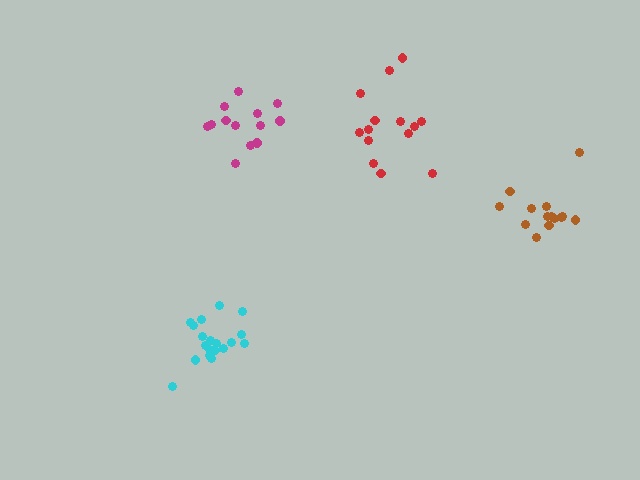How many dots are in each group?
Group 1: 13 dots, Group 2: 19 dots, Group 3: 14 dots, Group 4: 14 dots (60 total).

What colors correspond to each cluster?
The clusters are colored: magenta, cyan, red, brown.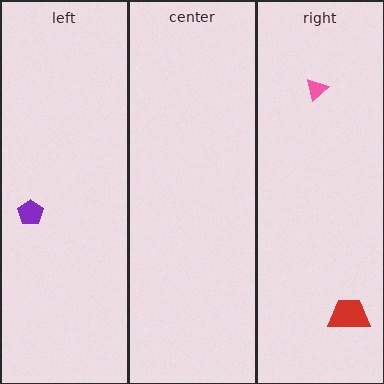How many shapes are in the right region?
2.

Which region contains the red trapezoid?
The right region.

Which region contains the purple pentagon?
The left region.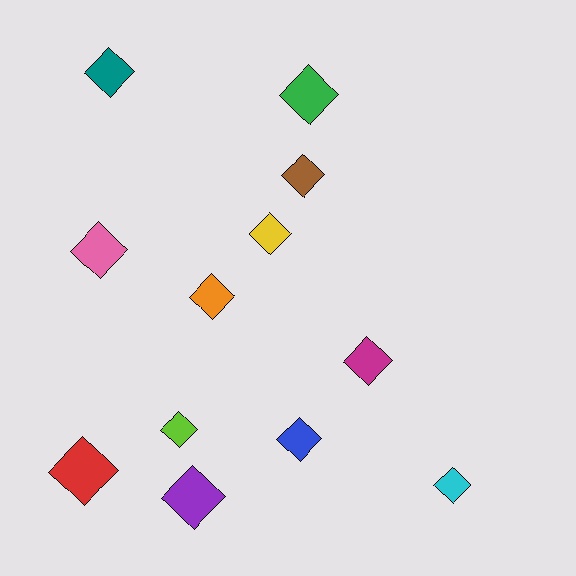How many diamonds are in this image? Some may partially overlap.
There are 12 diamonds.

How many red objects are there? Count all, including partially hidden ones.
There is 1 red object.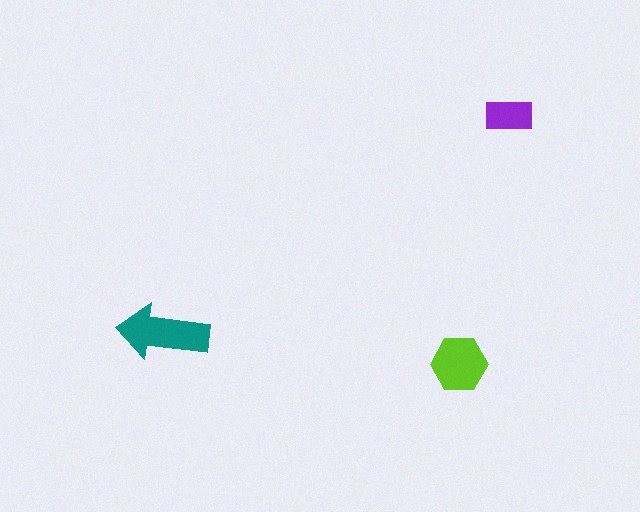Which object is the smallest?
The purple rectangle.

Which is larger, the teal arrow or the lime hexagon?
The teal arrow.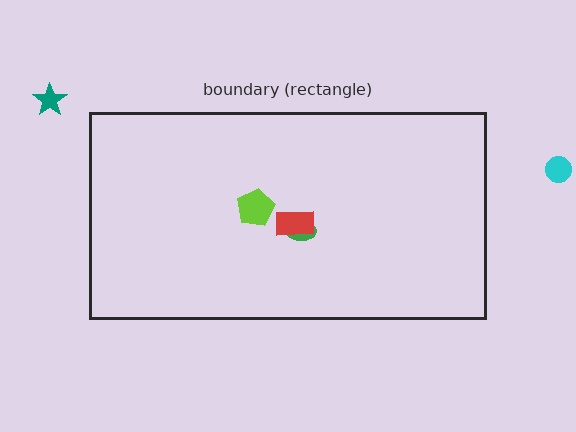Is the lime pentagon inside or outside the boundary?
Inside.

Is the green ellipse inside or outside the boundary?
Inside.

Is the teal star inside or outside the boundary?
Outside.